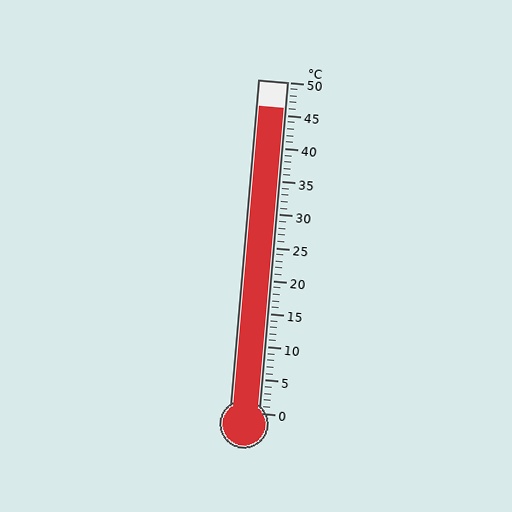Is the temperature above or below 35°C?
The temperature is above 35°C.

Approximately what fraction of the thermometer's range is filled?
The thermometer is filled to approximately 90% of its range.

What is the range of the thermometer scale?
The thermometer scale ranges from 0°C to 50°C.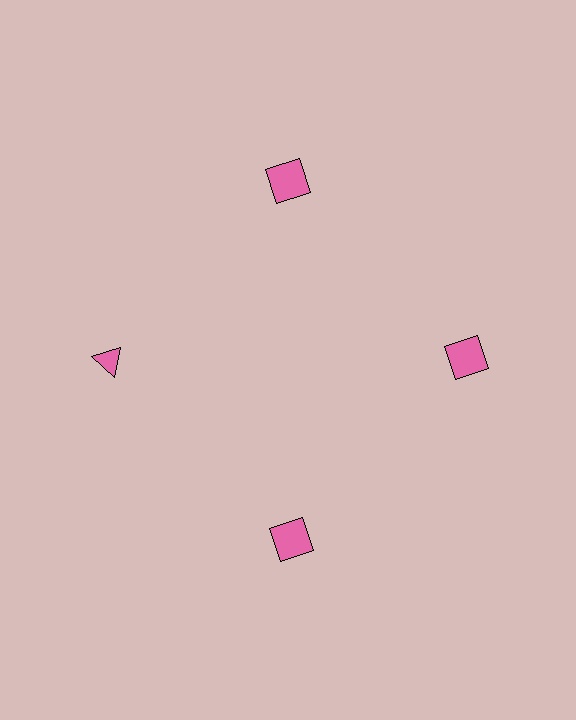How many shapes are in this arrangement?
There are 4 shapes arranged in a ring pattern.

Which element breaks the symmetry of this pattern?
The pink triangle at roughly the 9 o'clock position breaks the symmetry. All other shapes are pink squares.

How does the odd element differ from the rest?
It has a different shape: triangle instead of square.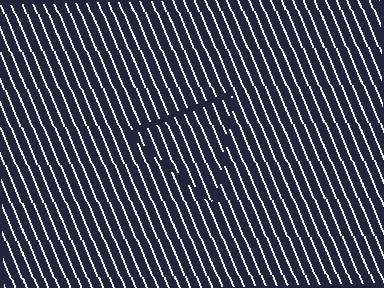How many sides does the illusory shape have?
3 sides — the line-ends trace a triangle.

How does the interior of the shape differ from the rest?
The interior of the shape contains the same grating, shifted by half a period — the contour is defined by the phase discontinuity where line-ends from the inner and outer gratings abut.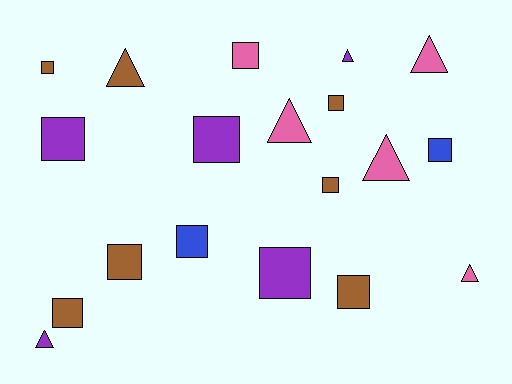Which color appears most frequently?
Brown, with 7 objects.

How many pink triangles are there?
There are 4 pink triangles.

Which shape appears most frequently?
Square, with 12 objects.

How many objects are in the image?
There are 19 objects.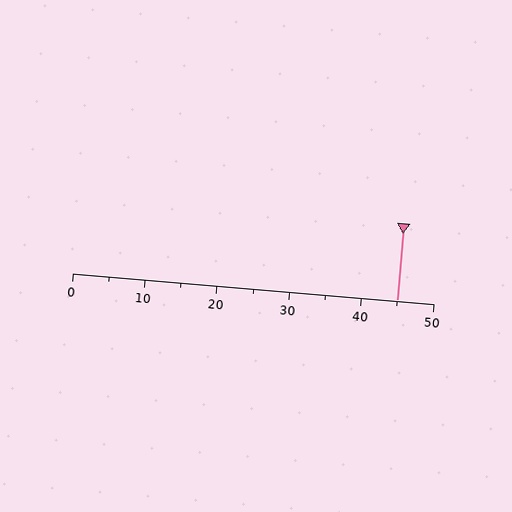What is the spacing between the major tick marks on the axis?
The major ticks are spaced 10 apart.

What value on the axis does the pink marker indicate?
The marker indicates approximately 45.